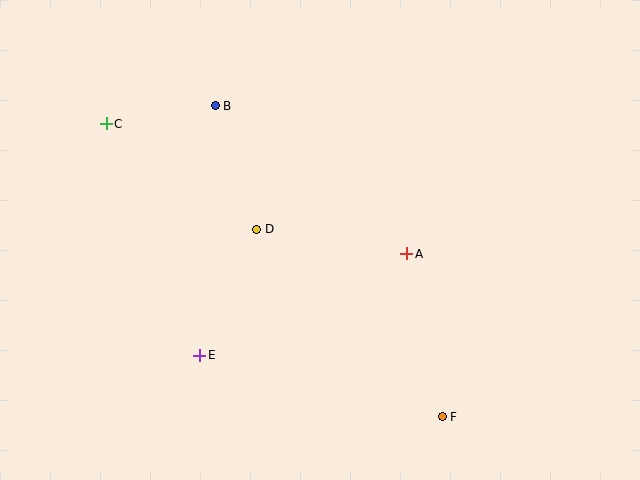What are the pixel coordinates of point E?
Point E is at (200, 355).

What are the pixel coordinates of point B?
Point B is at (215, 106).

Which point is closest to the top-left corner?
Point C is closest to the top-left corner.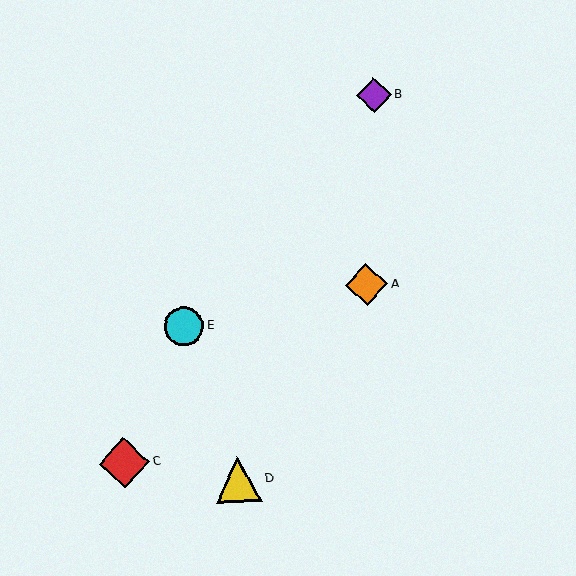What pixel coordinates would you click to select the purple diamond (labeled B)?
Click at (374, 95) to select the purple diamond B.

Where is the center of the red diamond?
The center of the red diamond is at (124, 463).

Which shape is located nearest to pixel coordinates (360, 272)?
The orange diamond (labeled A) at (367, 285) is nearest to that location.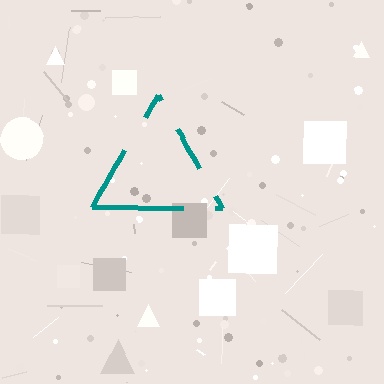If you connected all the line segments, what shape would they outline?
They would outline a triangle.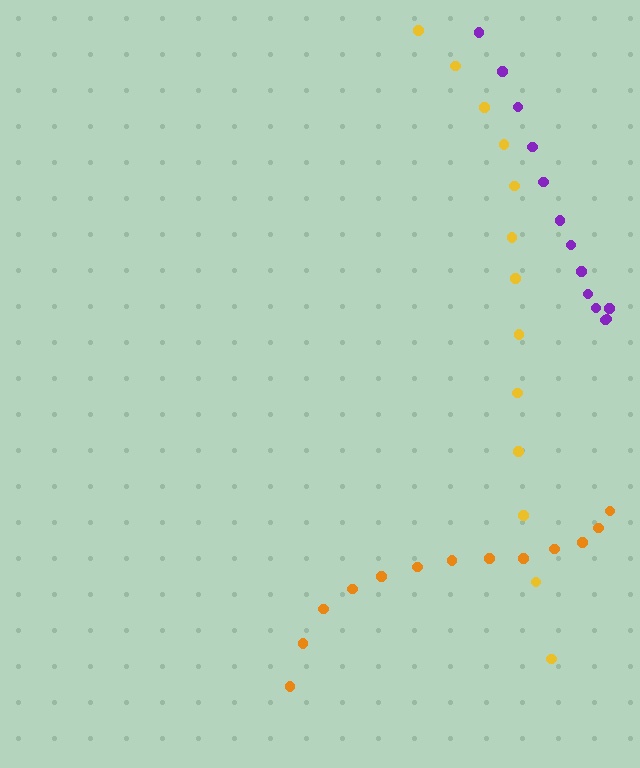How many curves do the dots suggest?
There are 3 distinct paths.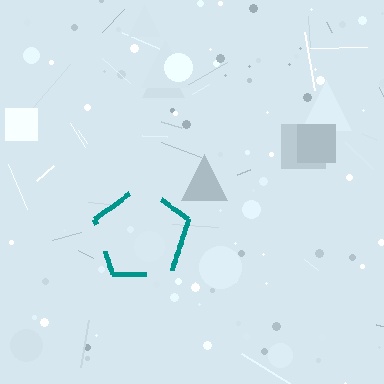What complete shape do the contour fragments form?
The contour fragments form a pentagon.